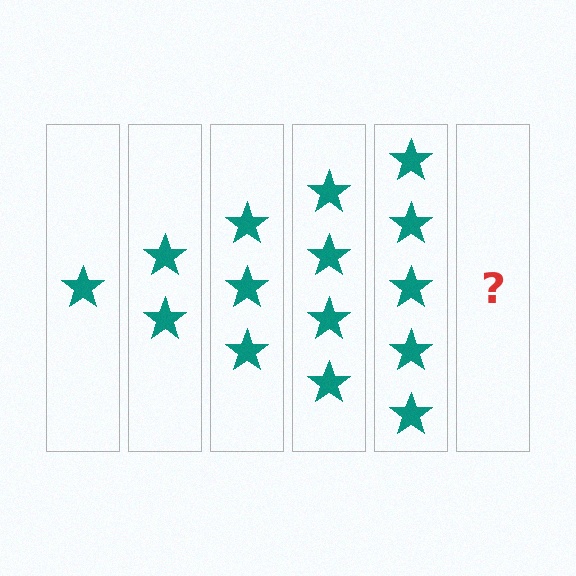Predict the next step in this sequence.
The next step is 6 stars.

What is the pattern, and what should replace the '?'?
The pattern is that each step adds one more star. The '?' should be 6 stars.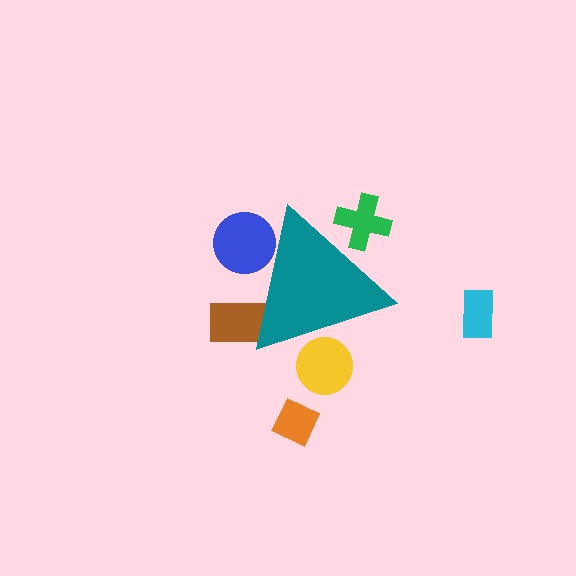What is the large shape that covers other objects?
A teal triangle.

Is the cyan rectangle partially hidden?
No, the cyan rectangle is fully visible.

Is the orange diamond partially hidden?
No, the orange diamond is fully visible.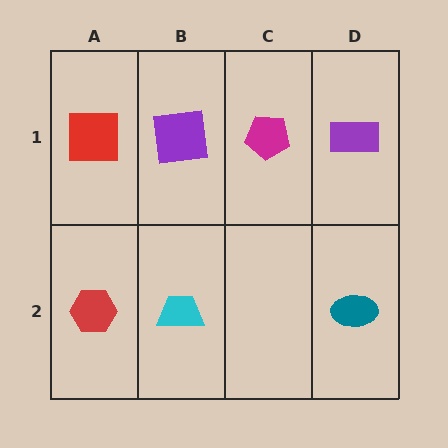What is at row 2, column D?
A teal ellipse.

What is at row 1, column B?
A purple square.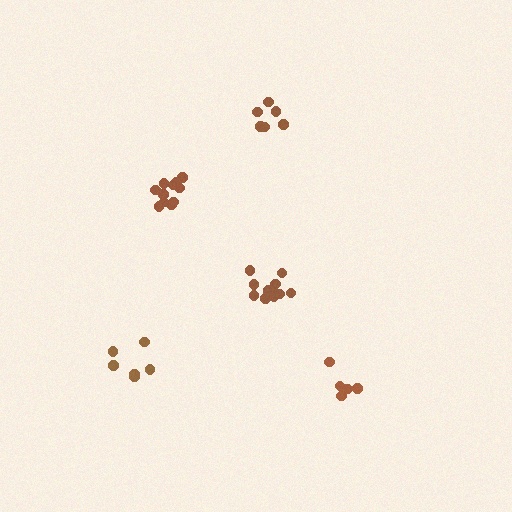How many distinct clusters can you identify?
There are 5 distinct clusters.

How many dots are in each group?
Group 1: 11 dots, Group 2: 11 dots, Group 3: 6 dots, Group 4: 6 dots, Group 5: 5 dots (39 total).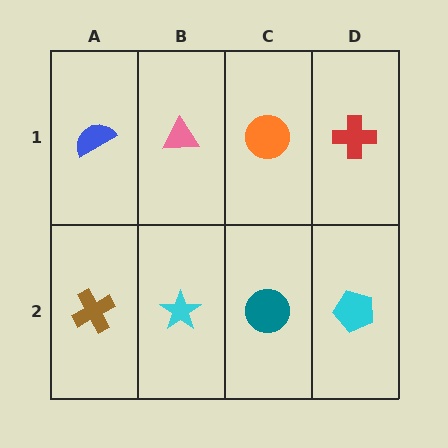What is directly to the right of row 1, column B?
An orange circle.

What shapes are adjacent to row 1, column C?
A teal circle (row 2, column C), a pink triangle (row 1, column B), a red cross (row 1, column D).